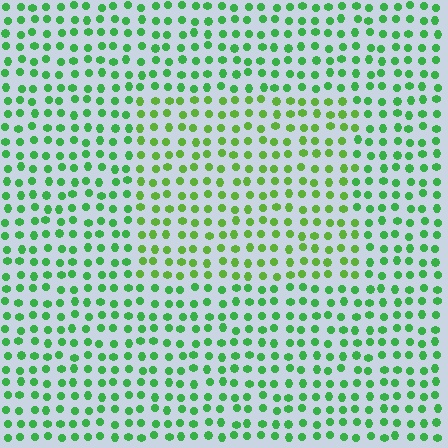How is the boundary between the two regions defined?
The boundary is defined purely by a slight shift in hue (about 26 degrees). Spacing, size, and orientation are identical on both sides.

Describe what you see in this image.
The image is filled with small green elements in a uniform arrangement. A rectangle-shaped region is visible where the elements are tinted to a slightly different hue, forming a subtle color boundary.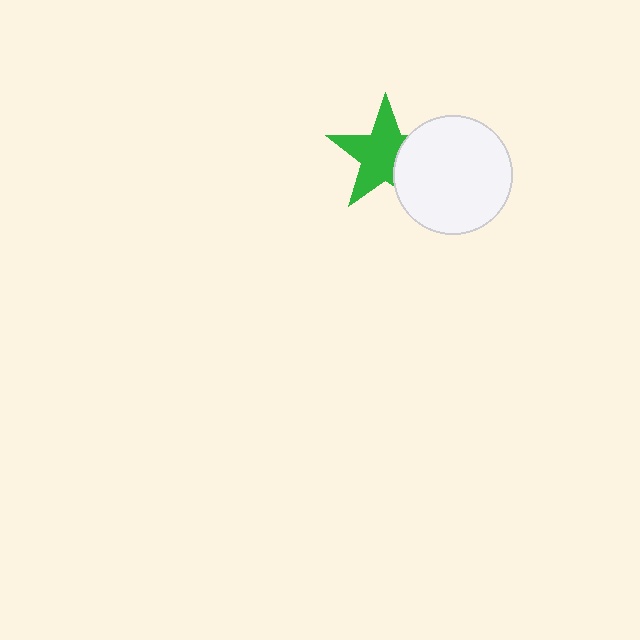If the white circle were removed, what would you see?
You would see the complete green star.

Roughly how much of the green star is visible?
Most of it is visible (roughly 68%).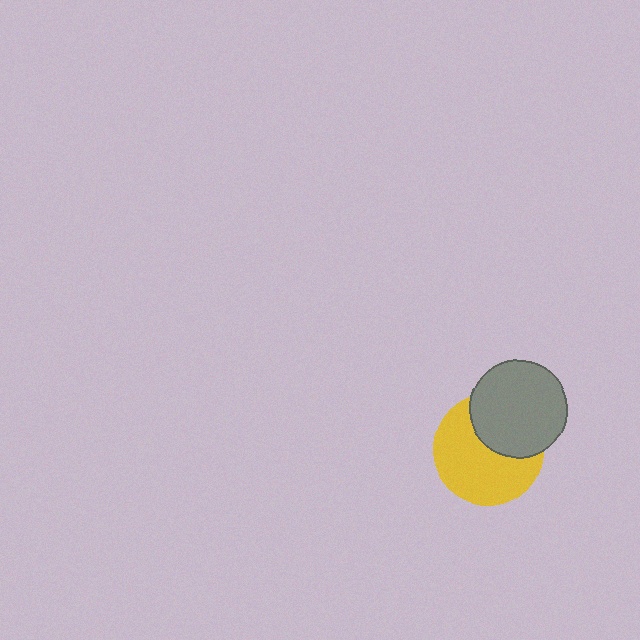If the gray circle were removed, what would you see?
You would see the complete yellow circle.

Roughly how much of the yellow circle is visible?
About half of it is visible (roughly 63%).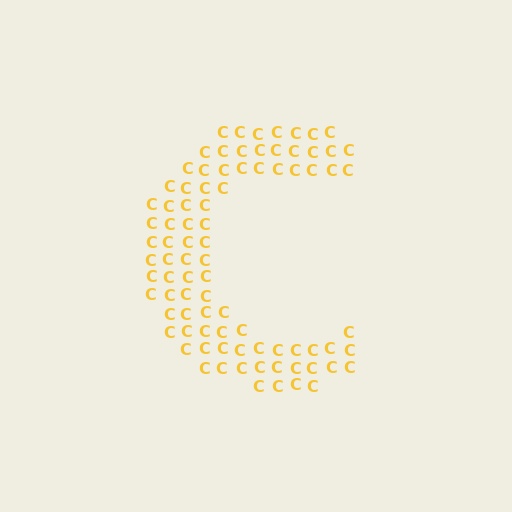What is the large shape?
The large shape is the letter C.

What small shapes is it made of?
It is made of small letter C's.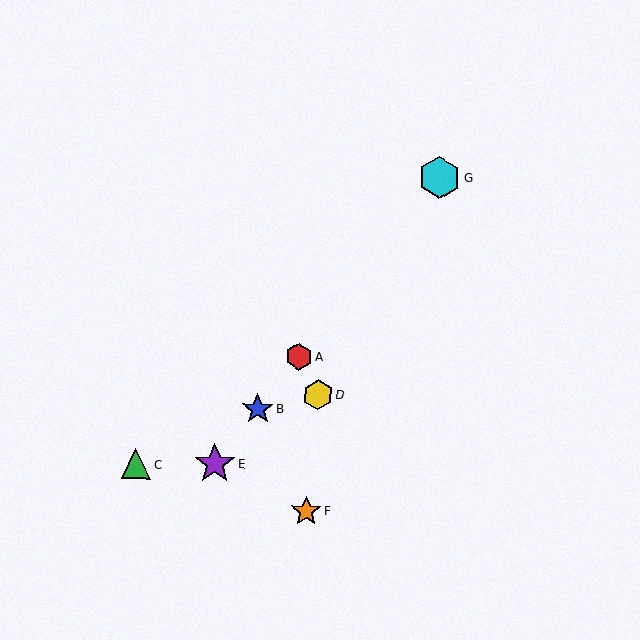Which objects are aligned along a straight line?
Objects A, B, E, G are aligned along a straight line.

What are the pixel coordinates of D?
Object D is at (318, 395).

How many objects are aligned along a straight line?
4 objects (A, B, E, G) are aligned along a straight line.